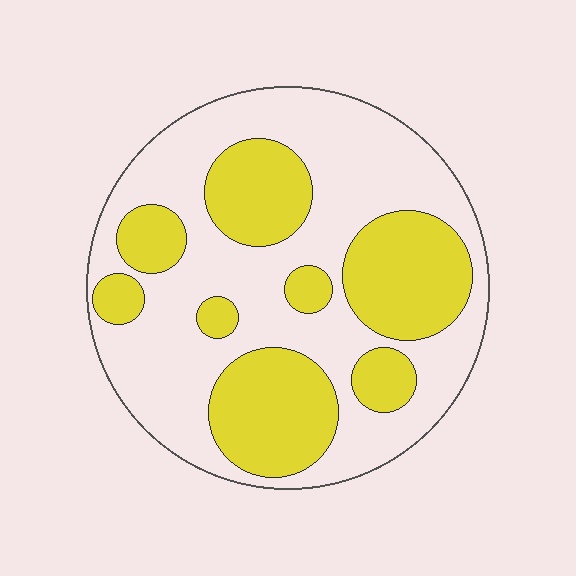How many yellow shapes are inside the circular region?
8.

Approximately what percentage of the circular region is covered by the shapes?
Approximately 40%.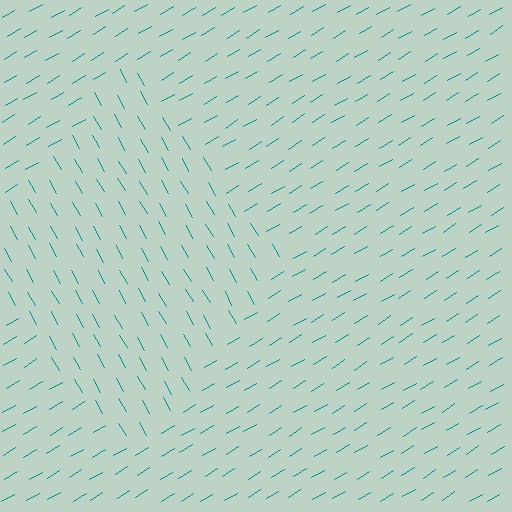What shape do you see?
I see a diamond.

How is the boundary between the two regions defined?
The boundary is defined purely by a change in line orientation (approximately 88 degrees difference). All lines are the same color and thickness.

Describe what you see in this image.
The image is filled with small teal line segments. A diamond region in the image has lines oriented differently from the surrounding lines, creating a visible texture boundary.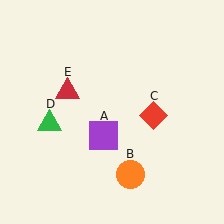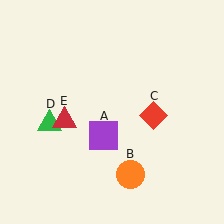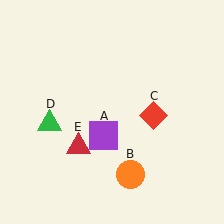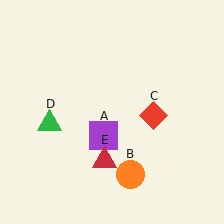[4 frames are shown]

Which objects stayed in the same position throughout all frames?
Purple square (object A) and orange circle (object B) and red diamond (object C) and green triangle (object D) remained stationary.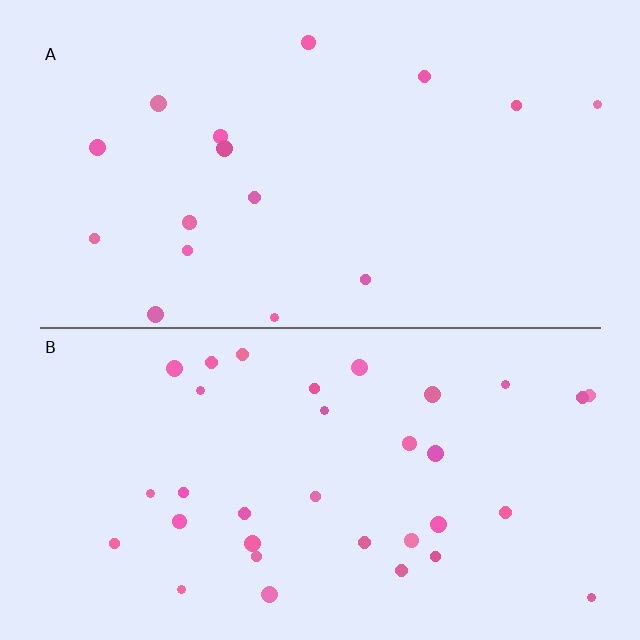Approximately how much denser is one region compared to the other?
Approximately 2.1× — region B over region A.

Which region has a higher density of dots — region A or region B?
B (the bottom).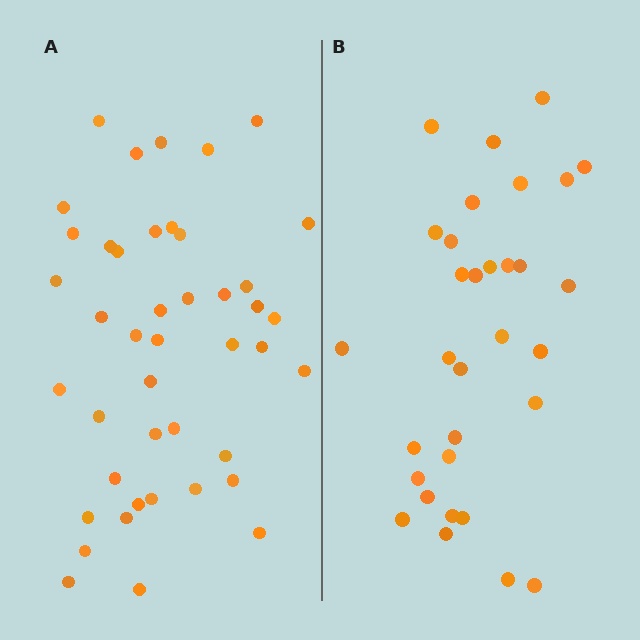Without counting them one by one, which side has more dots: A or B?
Region A (the left region) has more dots.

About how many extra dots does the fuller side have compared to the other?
Region A has roughly 12 or so more dots than region B.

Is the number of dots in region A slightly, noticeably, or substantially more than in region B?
Region A has noticeably more, but not dramatically so. The ratio is roughly 1.3 to 1.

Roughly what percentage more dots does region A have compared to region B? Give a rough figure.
About 35% more.